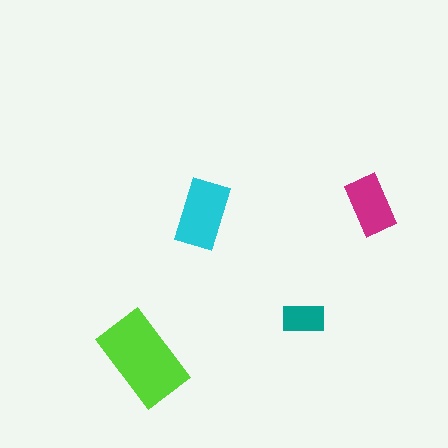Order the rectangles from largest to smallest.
the lime one, the cyan one, the magenta one, the teal one.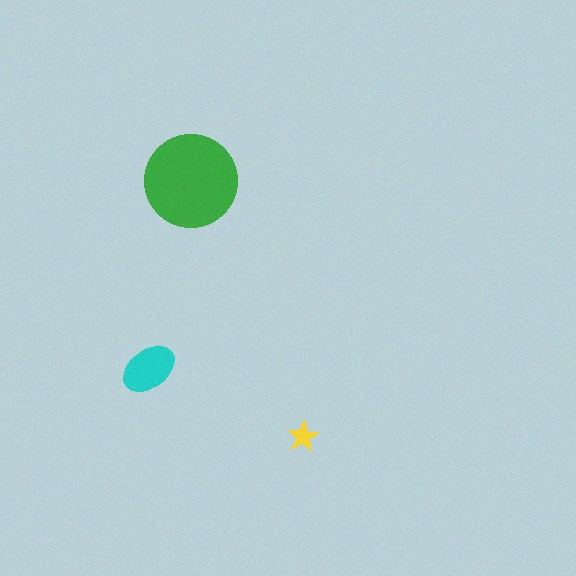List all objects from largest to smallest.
The green circle, the cyan ellipse, the yellow star.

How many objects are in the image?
There are 3 objects in the image.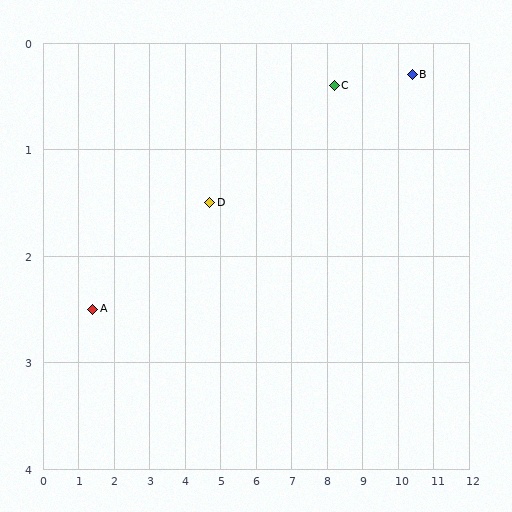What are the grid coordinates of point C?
Point C is at approximately (8.2, 0.4).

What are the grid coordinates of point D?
Point D is at approximately (4.7, 1.5).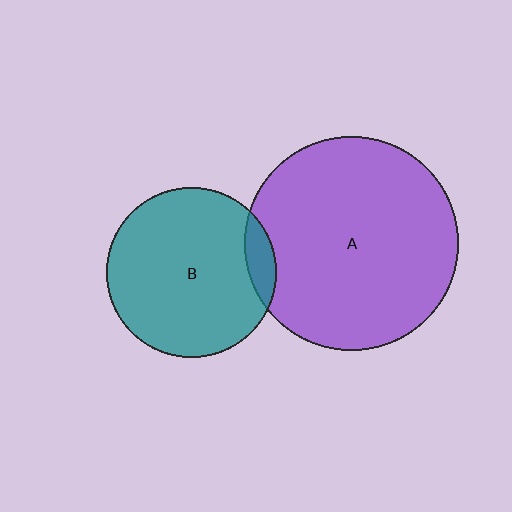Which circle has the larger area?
Circle A (purple).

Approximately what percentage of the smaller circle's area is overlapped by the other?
Approximately 10%.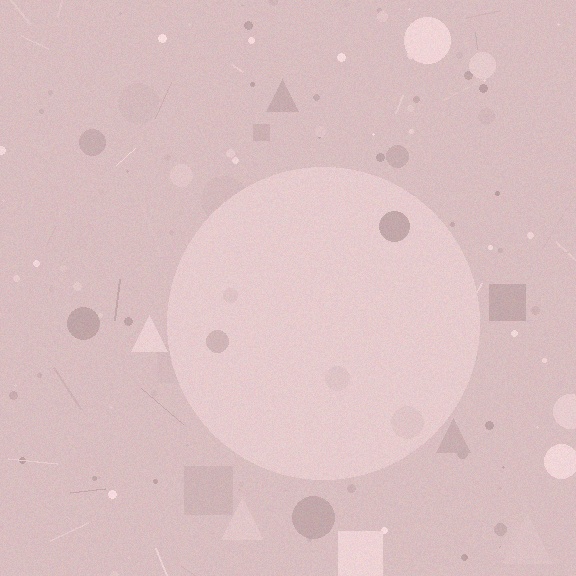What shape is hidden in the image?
A circle is hidden in the image.